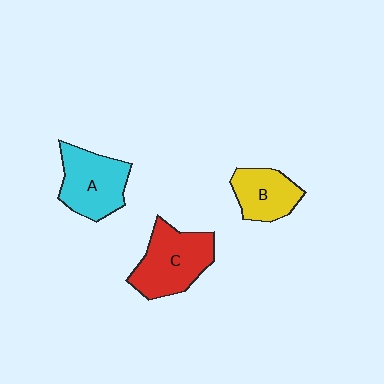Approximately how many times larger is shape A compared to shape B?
Approximately 1.4 times.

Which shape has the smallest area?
Shape B (yellow).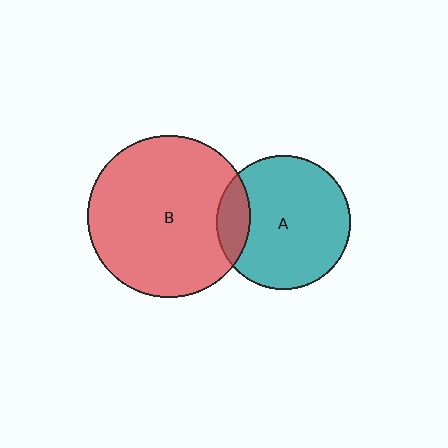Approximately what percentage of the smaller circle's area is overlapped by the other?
Approximately 15%.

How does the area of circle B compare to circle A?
Approximately 1.5 times.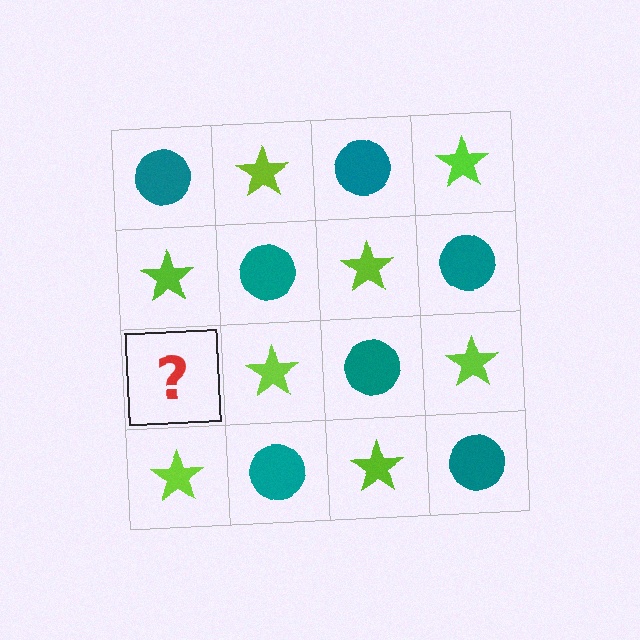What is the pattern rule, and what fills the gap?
The rule is that it alternates teal circle and lime star in a checkerboard pattern. The gap should be filled with a teal circle.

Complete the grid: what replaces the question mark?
The question mark should be replaced with a teal circle.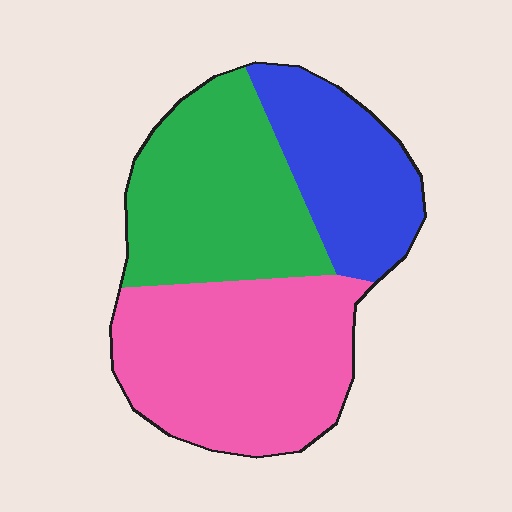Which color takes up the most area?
Pink, at roughly 40%.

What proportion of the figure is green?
Green takes up between a third and a half of the figure.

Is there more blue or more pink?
Pink.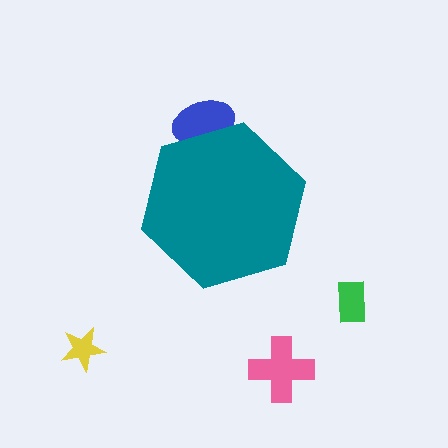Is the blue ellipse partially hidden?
Yes, the blue ellipse is partially hidden behind the teal hexagon.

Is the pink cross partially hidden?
No, the pink cross is fully visible.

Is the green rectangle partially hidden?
No, the green rectangle is fully visible.